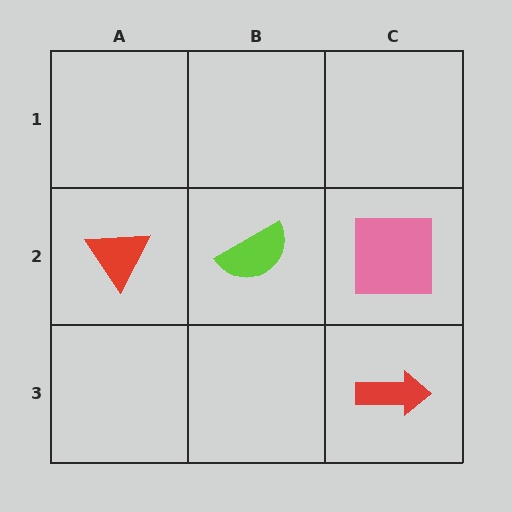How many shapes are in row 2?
3 shapes.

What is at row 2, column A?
A red triangle.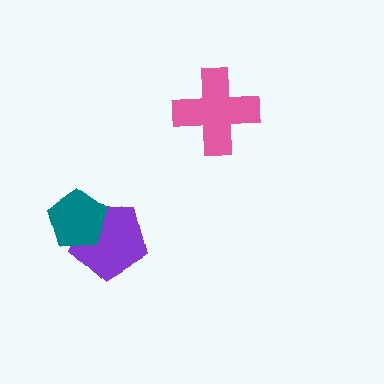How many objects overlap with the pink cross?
0 objects overlap with the pink cross.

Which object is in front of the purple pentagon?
The teal pentagon is in front of the purple pentagon.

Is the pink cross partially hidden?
No, no other shape covers it.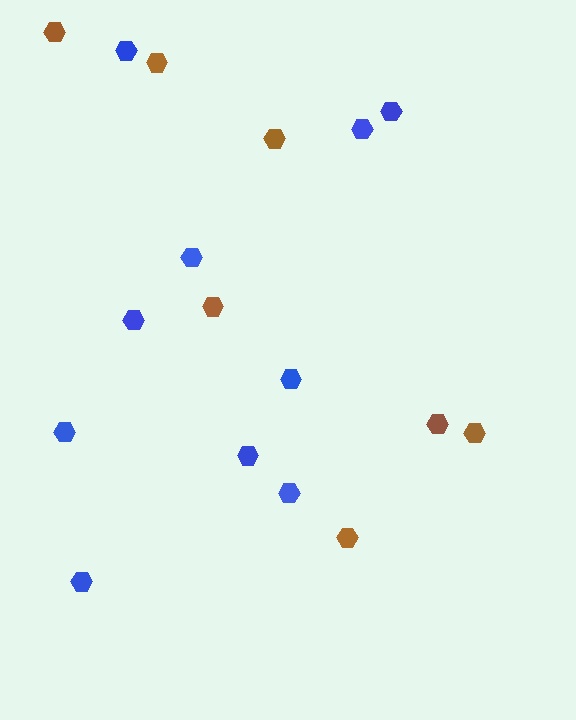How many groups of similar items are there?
There are 2 groups: one group of blue hexagons (10) and one group of brown hexagons (7).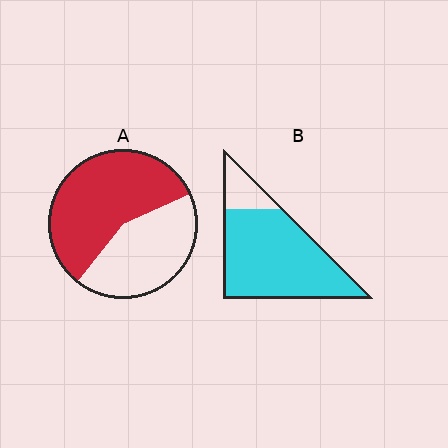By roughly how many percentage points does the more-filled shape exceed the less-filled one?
By roughly 25 percentage points (B over A).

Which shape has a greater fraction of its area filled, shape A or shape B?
Shape B.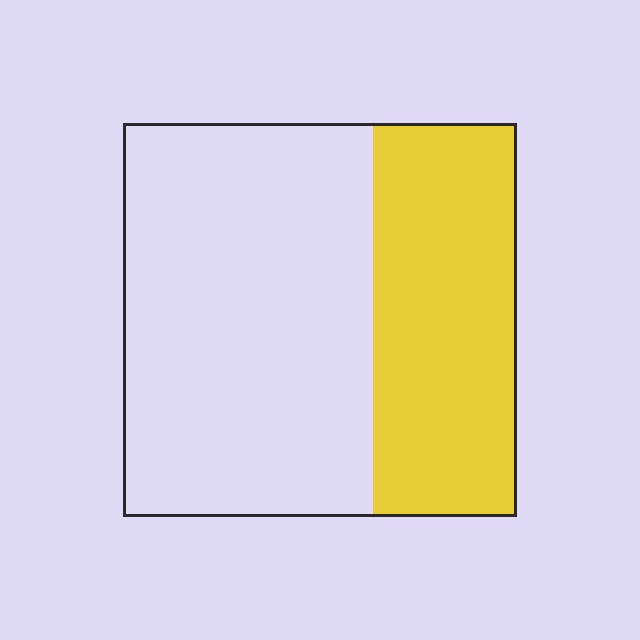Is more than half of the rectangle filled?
No.